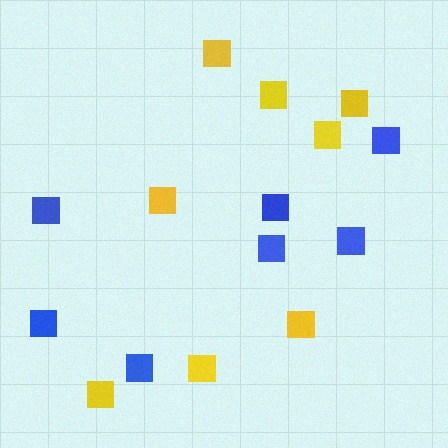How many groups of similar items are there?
There are 2 groups: one group of yellow squares (8) and one group of blue squares (7).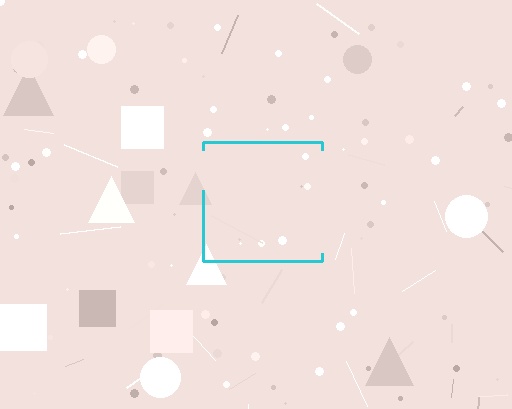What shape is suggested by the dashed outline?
The dashed outline suggests a square.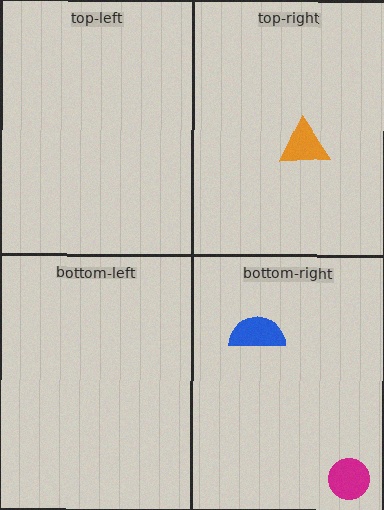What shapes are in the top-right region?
The orange triangle.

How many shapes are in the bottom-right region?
2.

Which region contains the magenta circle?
The bottom-right region.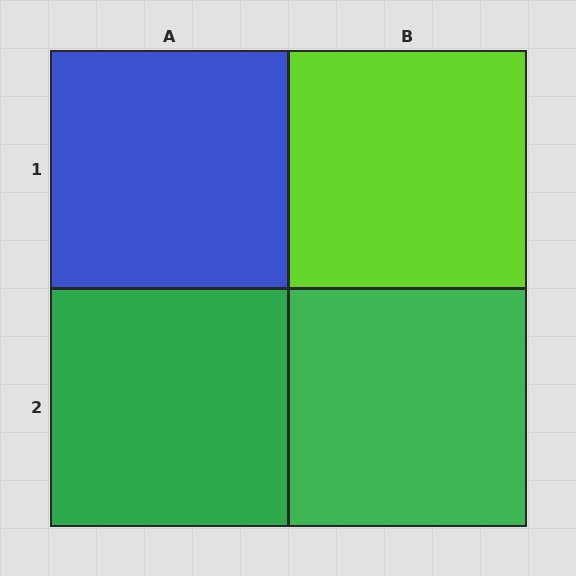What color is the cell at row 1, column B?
Lime.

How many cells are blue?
1 cell is blue.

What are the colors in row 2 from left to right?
Green, green.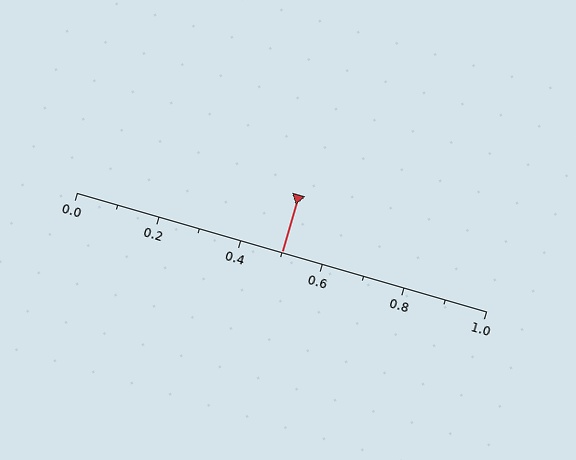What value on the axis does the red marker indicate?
The marker indicates approximately 0.5.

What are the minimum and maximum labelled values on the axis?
The axis runs from 0.0 to 1.0.